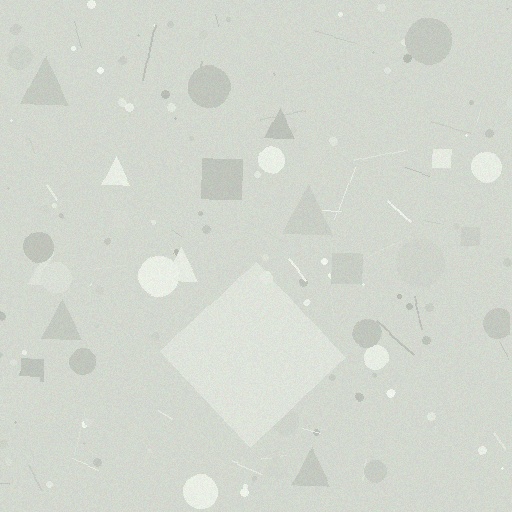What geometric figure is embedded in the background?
A diamond is embedded in the background.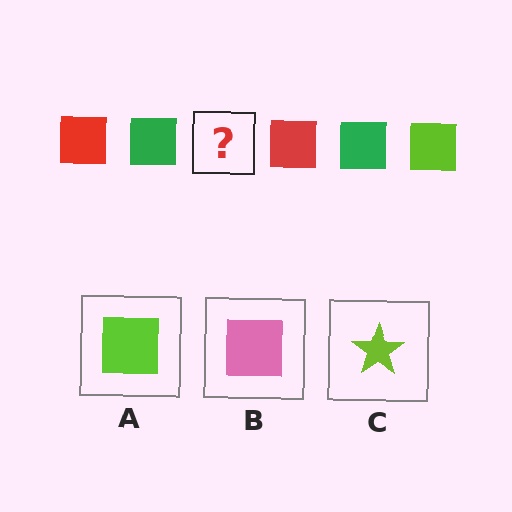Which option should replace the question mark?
Option A.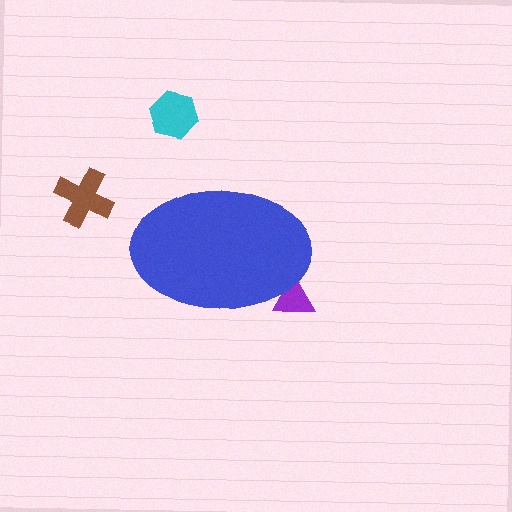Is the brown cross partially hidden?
No, the brown cross is fully visible.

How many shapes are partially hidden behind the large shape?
1 shape is partially hidden.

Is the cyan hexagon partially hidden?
No, the cyan hexagon is fully visible.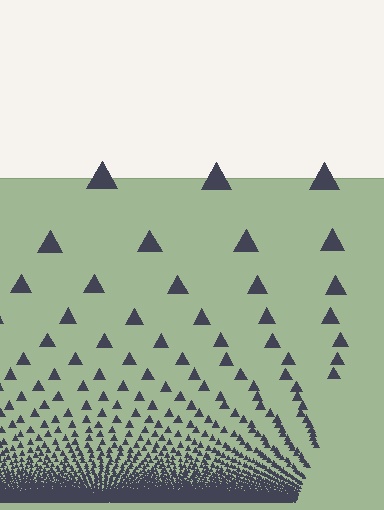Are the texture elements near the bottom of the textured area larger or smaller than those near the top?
Smaller. The gradient is inverted — elements near the bottom are smaller and denser.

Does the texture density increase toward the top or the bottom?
Density increases toward the bottom.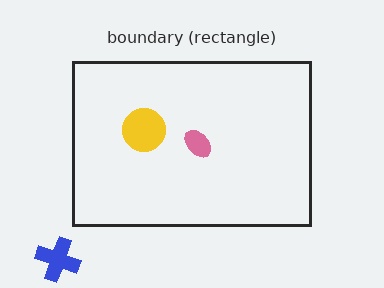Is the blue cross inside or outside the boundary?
Outside.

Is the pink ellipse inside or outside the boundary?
Inside.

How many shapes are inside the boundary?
2 inside, 1 outside.